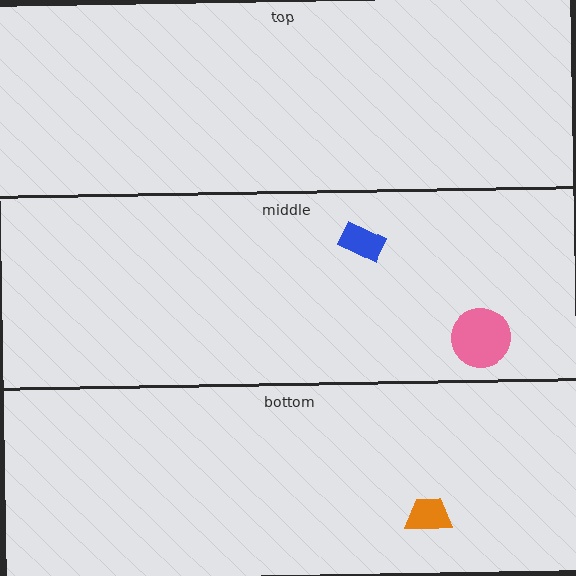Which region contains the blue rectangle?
The middle region.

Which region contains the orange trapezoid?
The bottom region.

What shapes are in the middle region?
The blue rectangle, the pink circle.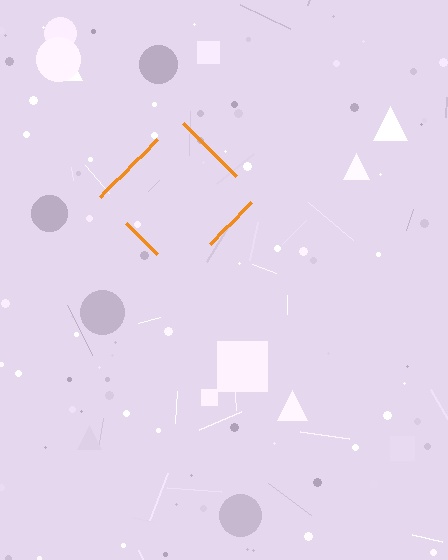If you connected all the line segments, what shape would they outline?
They would outline a diamond.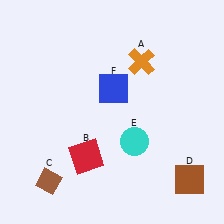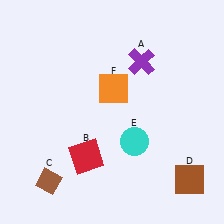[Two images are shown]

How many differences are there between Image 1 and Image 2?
There are 2 differences between the two images.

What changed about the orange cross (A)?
In Image 1, A is orange. In Image 2, it changed to purple.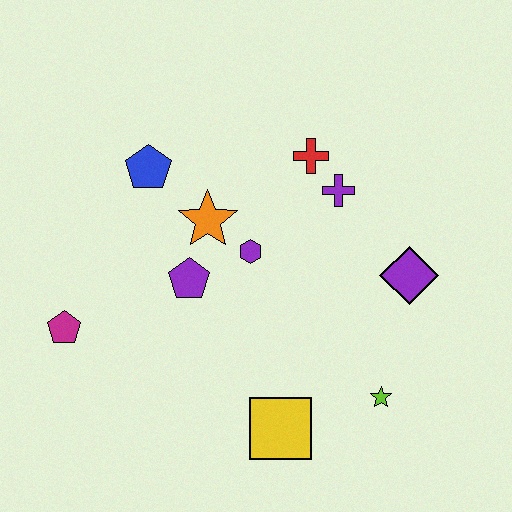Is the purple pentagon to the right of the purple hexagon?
No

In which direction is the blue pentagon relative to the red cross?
The blue pentagon is to the left of the red cross.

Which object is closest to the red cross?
The purple cross is closest to the red cross.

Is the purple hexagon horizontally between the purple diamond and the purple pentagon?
Yes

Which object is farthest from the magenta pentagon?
The purple diamond is farthest from the magenta pentagon.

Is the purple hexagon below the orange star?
Yes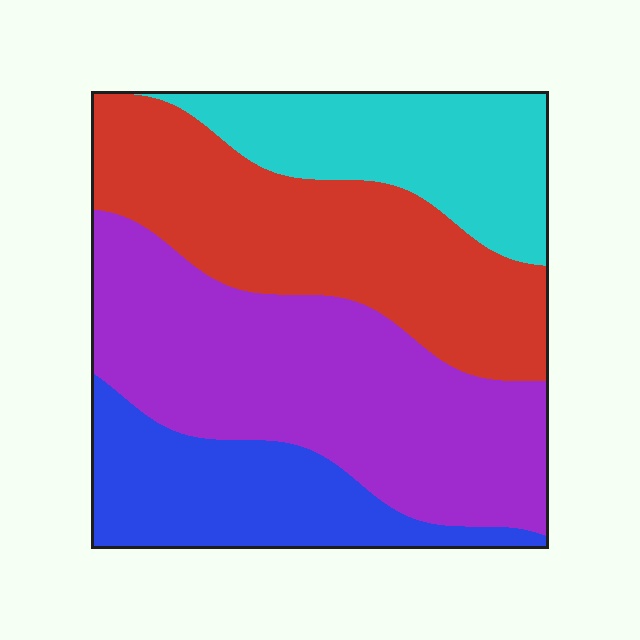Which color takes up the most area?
Purple, at roughly 35%.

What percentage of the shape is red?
Red covers 29% of the shape.